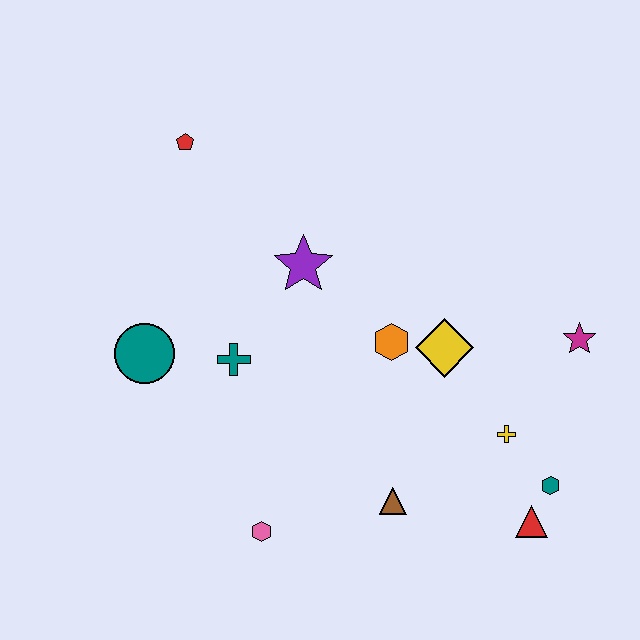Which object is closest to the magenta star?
The yellow cross is closest to the magenta star.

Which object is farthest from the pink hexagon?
The red pentagon is farthest from the pink hexagon.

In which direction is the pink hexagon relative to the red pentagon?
The pink hexagon is below the red pentagon.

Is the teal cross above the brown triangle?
Yes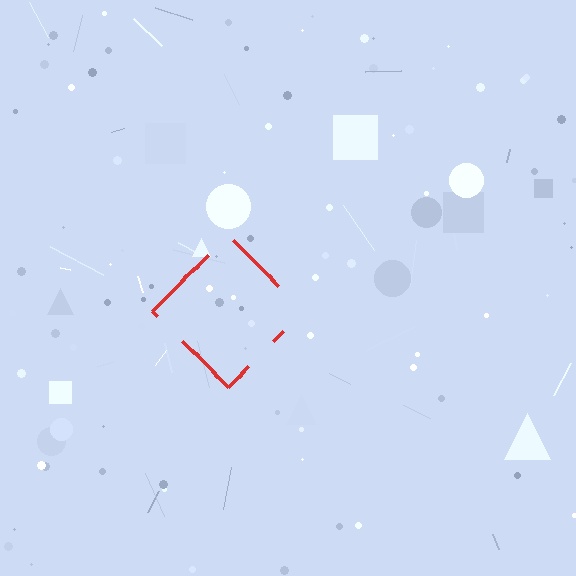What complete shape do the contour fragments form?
The contour fragments form a diamond.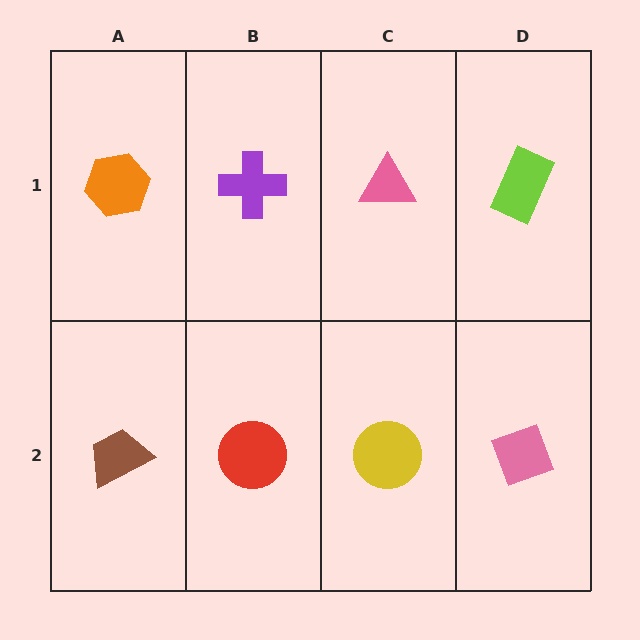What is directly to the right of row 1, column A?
A purple cross.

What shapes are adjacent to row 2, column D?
A lime rectangle (row 1, column D), a yellow circle (row 2, column C).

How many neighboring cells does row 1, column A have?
2.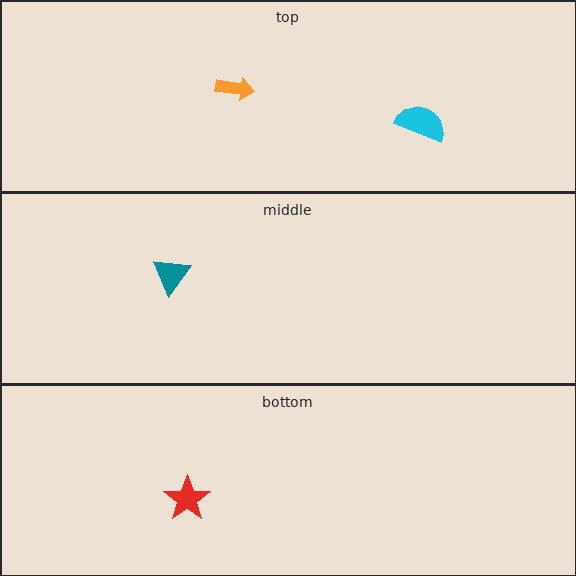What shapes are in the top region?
The cyan semicircle, the orange arrow.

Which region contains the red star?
The bottom region.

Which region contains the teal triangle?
The middle region.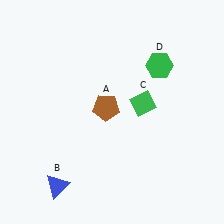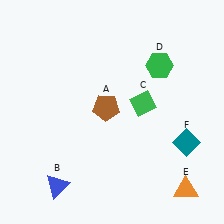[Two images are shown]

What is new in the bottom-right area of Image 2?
A teal diamond (F) was added in the bottom-right area of Image 2.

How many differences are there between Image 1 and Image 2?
There are 2 differences between the two images.